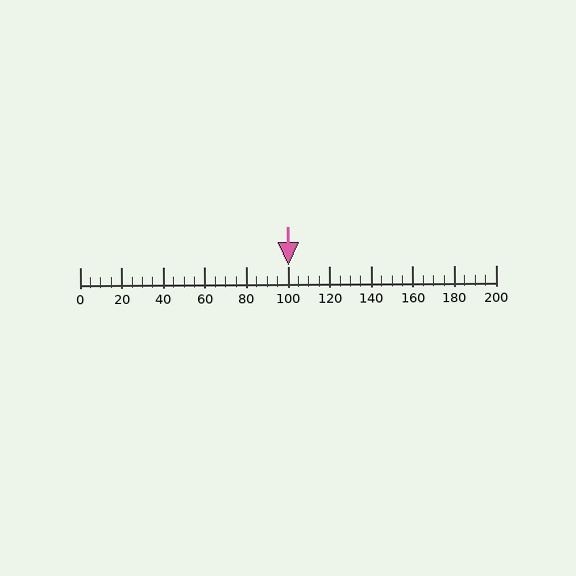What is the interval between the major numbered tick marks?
The major tick marks are spaced 20 units apart.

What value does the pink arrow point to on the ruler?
The pink arrow points to approximately 100.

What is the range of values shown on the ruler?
The ruler shows values from 0 to 200.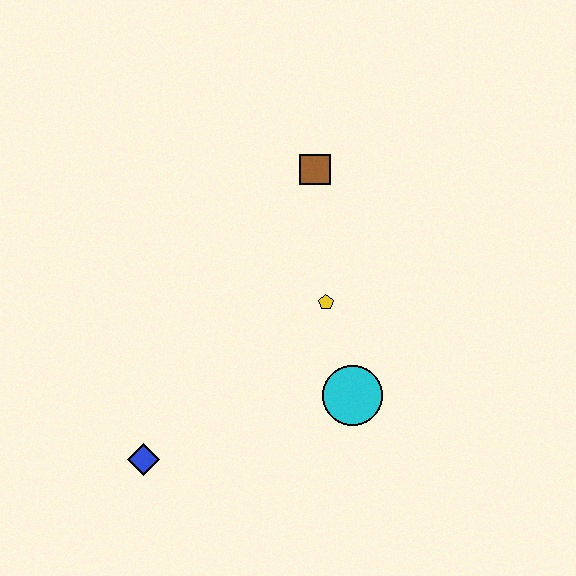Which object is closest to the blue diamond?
The cyan circle is closest to the blue diamond.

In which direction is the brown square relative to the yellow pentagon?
The brown square is above the yellow pentagon.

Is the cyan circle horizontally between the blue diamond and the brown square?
No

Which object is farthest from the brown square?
The blue diamond is farthest from the brown square.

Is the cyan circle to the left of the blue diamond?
No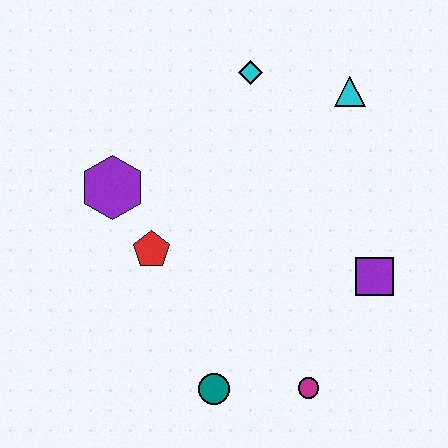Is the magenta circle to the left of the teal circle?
No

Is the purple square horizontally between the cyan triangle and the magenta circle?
No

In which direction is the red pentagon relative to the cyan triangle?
The red pentagon is to the left of the cyan triangle.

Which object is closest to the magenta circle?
The teal circle is closest to the magenta circle.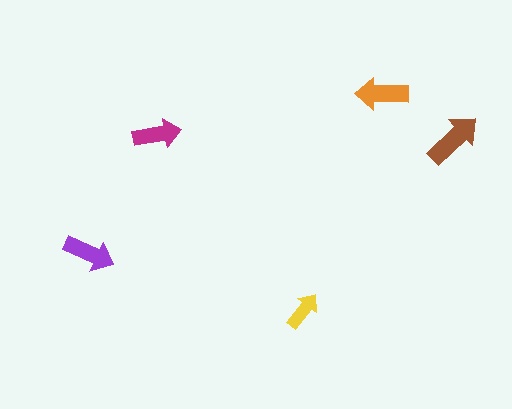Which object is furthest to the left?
The purple arrow is leftmost.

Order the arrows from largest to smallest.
the brown one, the orange one, the purple one, the magenta one, the yellow one.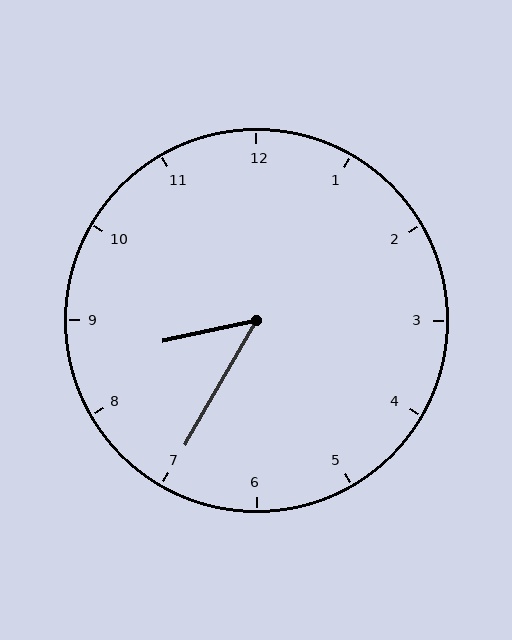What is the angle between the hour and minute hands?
Approximately 48 degrees.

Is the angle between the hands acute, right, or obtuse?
It is acute.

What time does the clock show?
8:35.